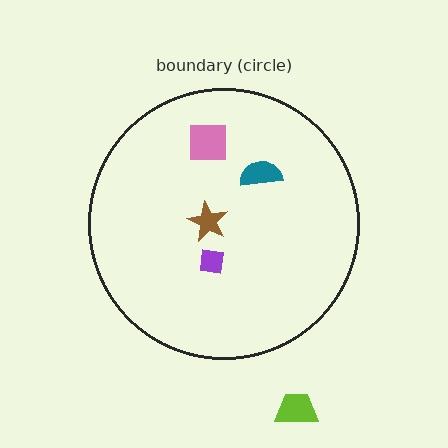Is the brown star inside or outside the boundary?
Inside.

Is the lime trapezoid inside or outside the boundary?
Outside.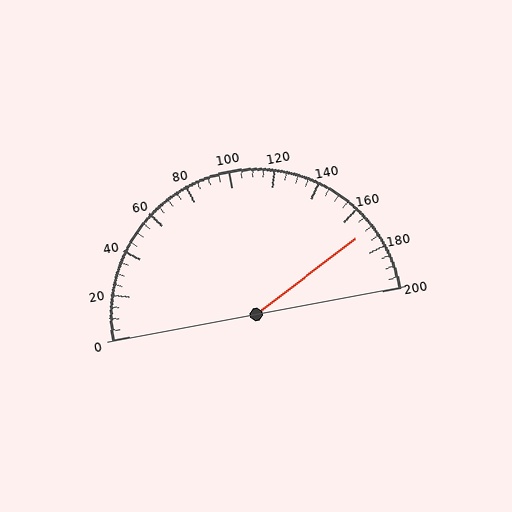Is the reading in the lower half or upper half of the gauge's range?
The reading is in the upper half of the range (0 to 200).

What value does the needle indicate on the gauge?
The needle indicates approximately 170.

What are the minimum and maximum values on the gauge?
The gauge ranges from 0 to 200.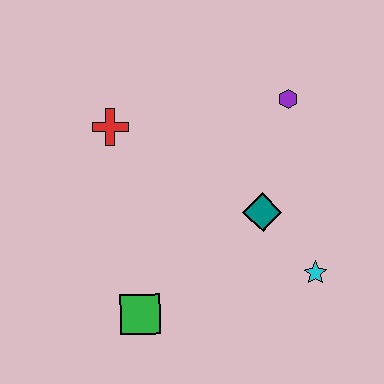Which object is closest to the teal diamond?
The cyan star is closest to the teal diamond.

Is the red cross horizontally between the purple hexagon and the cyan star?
No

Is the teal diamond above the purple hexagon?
No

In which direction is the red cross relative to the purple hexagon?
The red cross is to the left of the purple hexagon.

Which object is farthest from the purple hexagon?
The green square is farthest from the purple hexagon.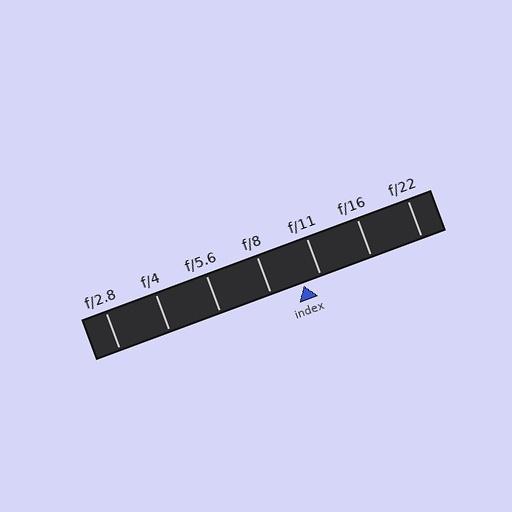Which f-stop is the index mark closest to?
The index mark is closest to f/11.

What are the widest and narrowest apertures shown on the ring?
The widest aperture shown is f/2.8 and the narrowest is f/22.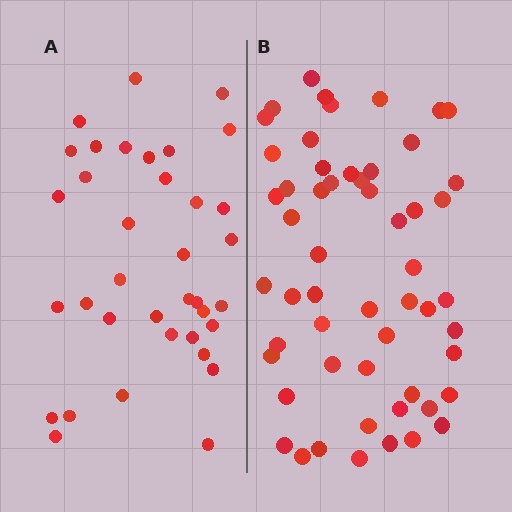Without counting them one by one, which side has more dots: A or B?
Region B (the right region) has more dots.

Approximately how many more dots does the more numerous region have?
Region B has approximately 20 more dots than region A.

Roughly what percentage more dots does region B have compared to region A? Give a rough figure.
About 55% more.